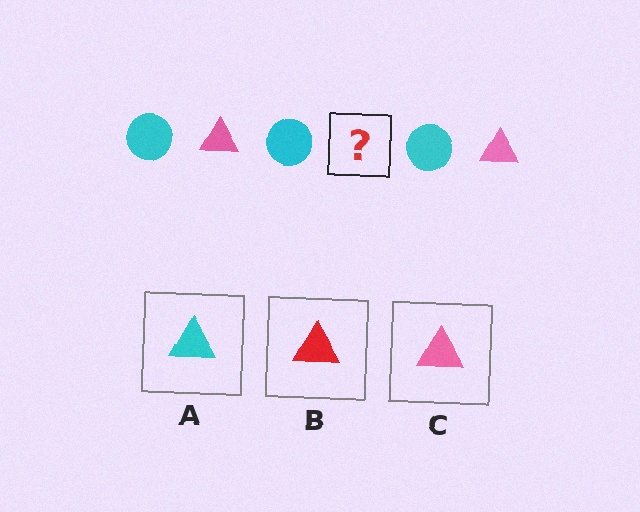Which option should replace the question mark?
Option C.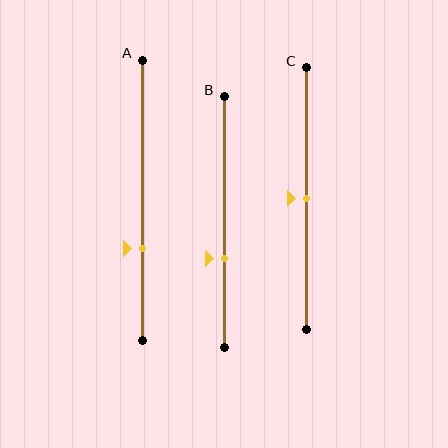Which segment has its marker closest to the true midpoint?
Segment C has its marker closest to the true midpoint.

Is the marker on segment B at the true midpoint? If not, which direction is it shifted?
No, the marker on segment B is shifted downward by about 15% of the segment length.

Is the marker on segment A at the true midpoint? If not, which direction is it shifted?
No, the marker on segment A is shifted downward by about 17% of the segment length.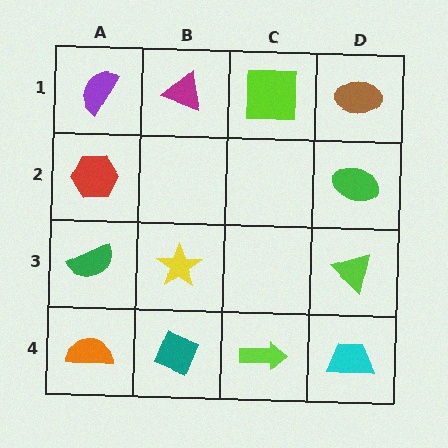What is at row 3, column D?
A lime triangle.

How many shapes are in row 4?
4 shapes.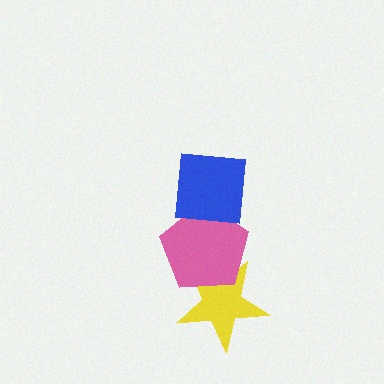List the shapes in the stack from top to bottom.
From top to bottom: the blue square, the pink pentagon, the yellow star.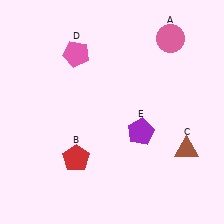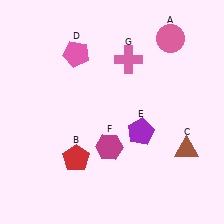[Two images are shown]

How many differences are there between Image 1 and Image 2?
There are 2 differences between the two images.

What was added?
A magenta hexagon (F), a pink cross (G) were added in Image 2.